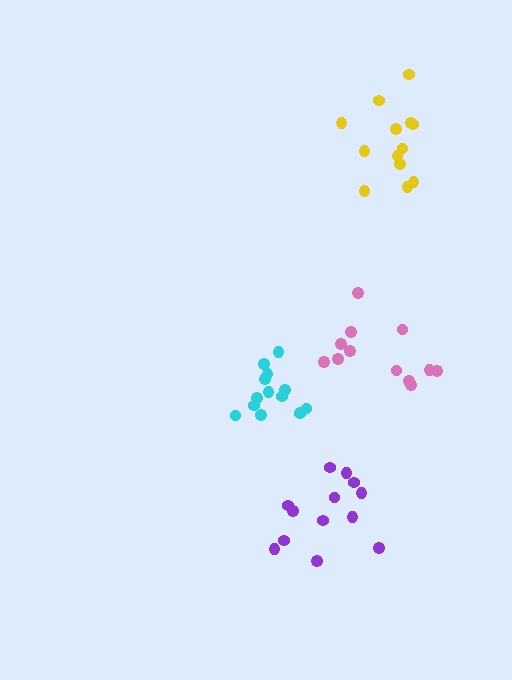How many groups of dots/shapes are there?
There are 4 groups.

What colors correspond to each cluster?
The clusters are colored: purple, yellow, pink, cyan.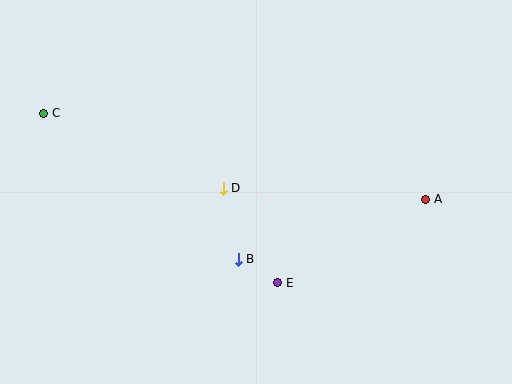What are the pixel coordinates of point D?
Point D is at (223, 188).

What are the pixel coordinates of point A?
Point A is at (426, 199).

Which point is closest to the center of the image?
Point D at (223, 188) is closest to the center.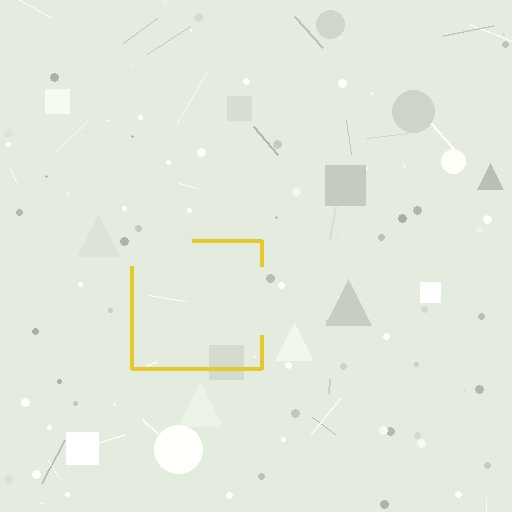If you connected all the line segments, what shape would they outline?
They would outline a square.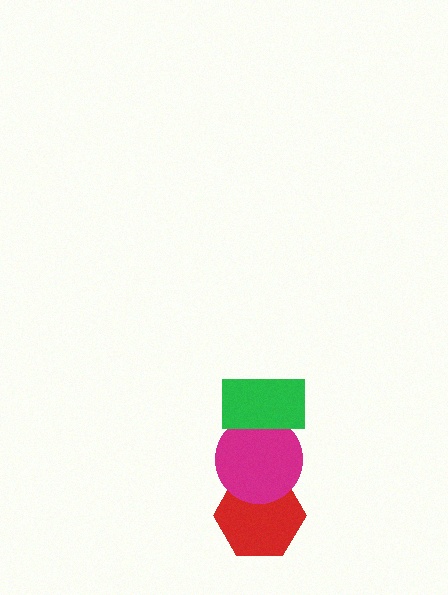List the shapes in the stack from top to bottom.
From top to bottom: the green rectangle, the magenta circle, the red hexagon.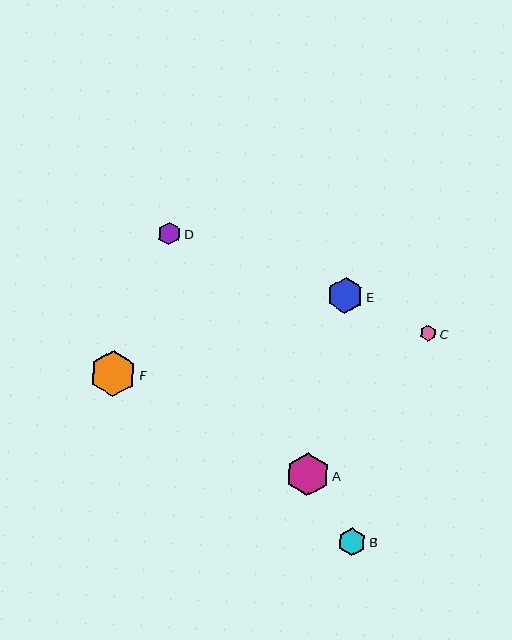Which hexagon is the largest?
Hexagon F is the largest with a size of approximately 46 pixels.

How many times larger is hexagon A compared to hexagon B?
Hexagon A is approximately 1.6 times the size of hexagon B.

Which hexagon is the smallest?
Hexagon C is the smallest with a size of approximately 16 pixels.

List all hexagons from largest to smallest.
From largest to smallest: F, A, E, B, D, C.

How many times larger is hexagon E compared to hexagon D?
Hexagon E is approximately 1.6 times the size of hexagon D.